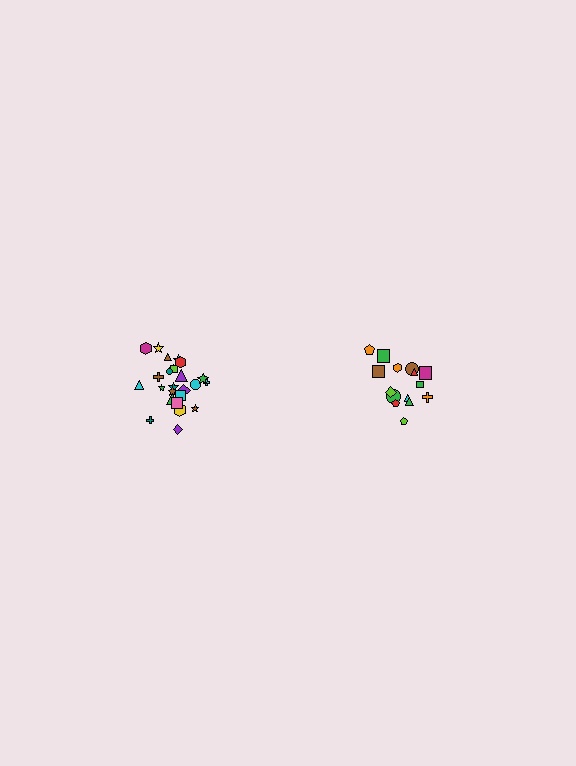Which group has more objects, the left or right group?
The left group.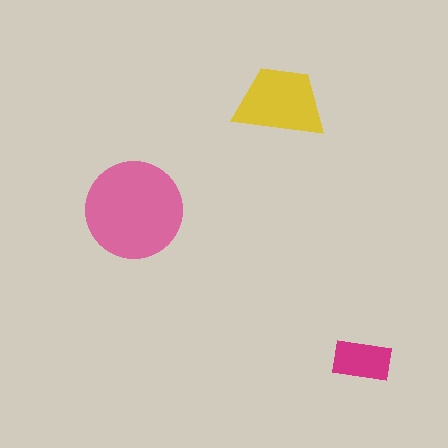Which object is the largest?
The pink circle.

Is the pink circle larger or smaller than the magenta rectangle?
Larger.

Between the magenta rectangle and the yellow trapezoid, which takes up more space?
The yellow trapezoid.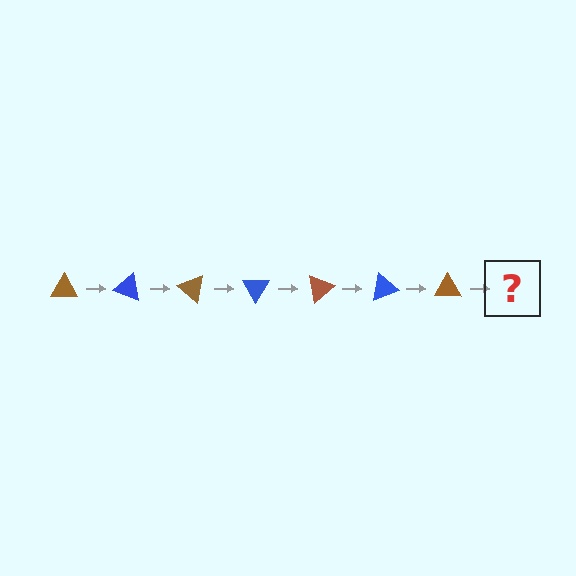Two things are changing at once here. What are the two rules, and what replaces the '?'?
The two rules are that it rotates 20 degrees each step and the color cycles through brown and blue. The '?' should be a blue triangle, rotated 140 degrees from the start.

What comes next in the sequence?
The next element should be a blue triangle, rotated 140 degrees from the start.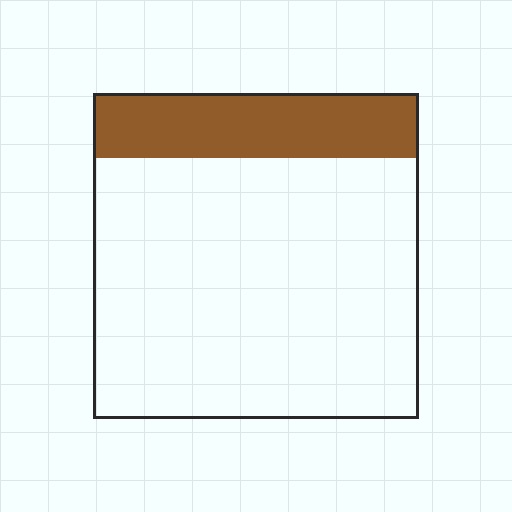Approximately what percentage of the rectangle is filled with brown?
Approximately 20%.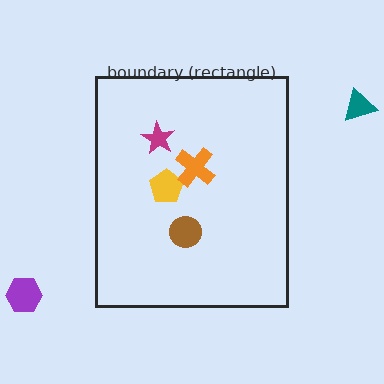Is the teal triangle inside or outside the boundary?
Outside.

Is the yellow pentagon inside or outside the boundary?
Inside.